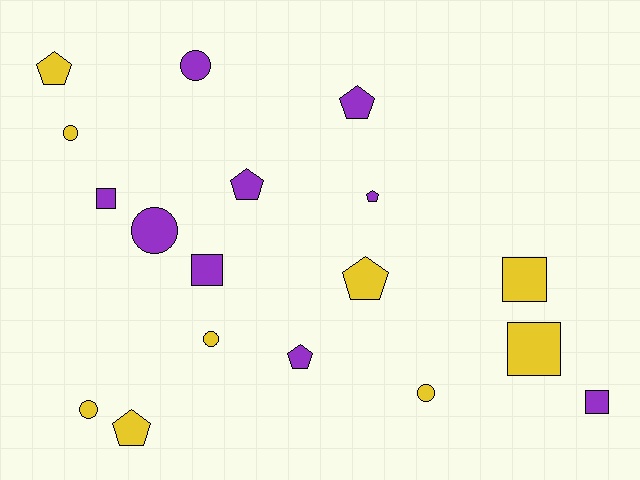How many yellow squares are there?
There are 2 yellow squares.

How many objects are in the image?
There are 18 objects.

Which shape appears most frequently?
Pentagon, with 7 objects.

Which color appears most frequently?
Purple, with 9 objects.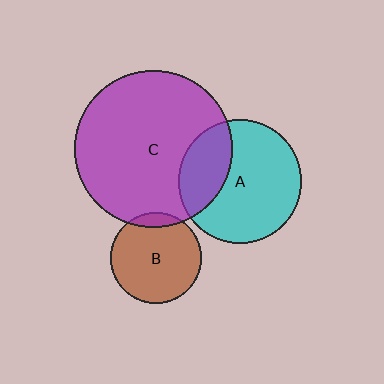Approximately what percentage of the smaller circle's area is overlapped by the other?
Approximately 30%.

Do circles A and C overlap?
Yes.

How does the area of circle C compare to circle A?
Approximately 1.6 times.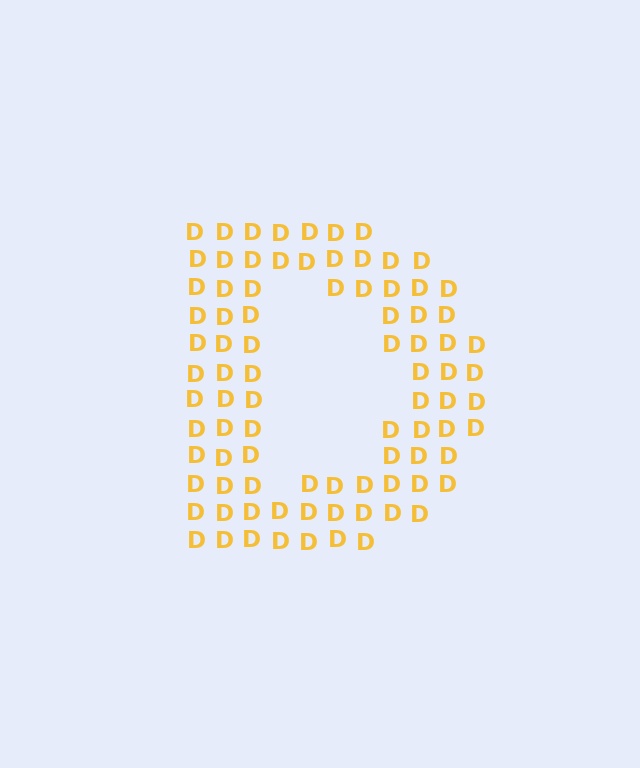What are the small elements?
The small elements are letter D's.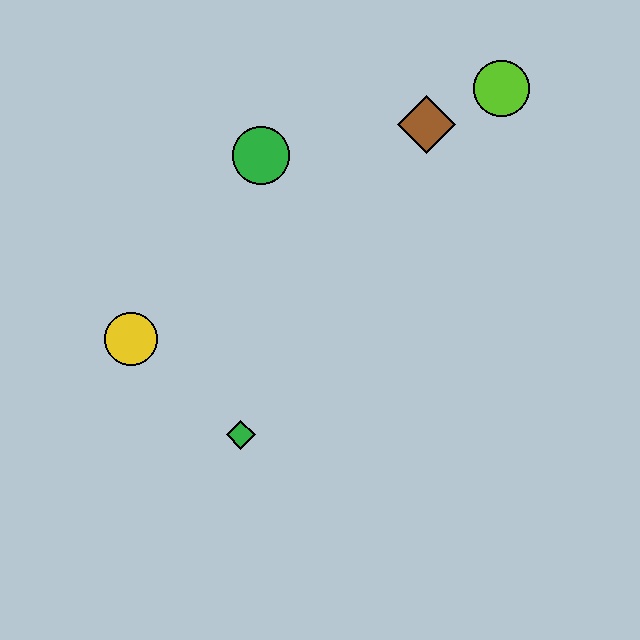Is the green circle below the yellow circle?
No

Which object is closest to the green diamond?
The yellow circle is closest to the green diamond.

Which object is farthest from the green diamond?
The lime circle is farthest from the green diamond.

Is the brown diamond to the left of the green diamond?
No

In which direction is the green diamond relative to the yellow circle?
The green diamond is to the right of the yellow circle.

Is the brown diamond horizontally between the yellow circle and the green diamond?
No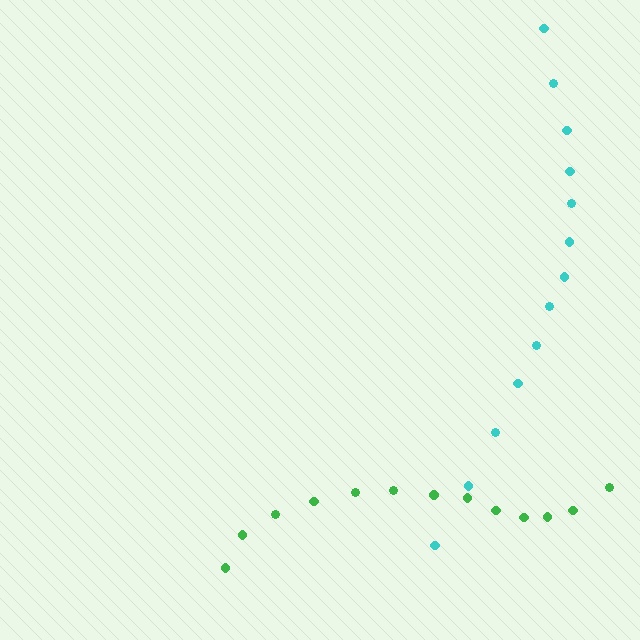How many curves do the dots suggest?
There are 2 distinct paths.